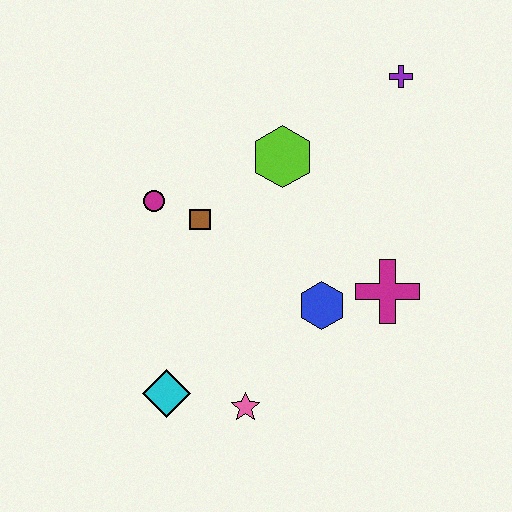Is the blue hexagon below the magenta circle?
Yes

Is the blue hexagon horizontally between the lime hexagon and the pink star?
No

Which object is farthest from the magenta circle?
The purple cross is farthest from the magenta circle.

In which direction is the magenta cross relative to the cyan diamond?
The magenta cross is to the right of the cyan diamond.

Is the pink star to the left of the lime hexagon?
Yes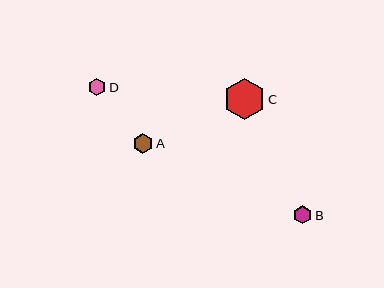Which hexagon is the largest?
Hexagon C is the largest with a size of approximately 42 pixels.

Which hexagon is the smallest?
Hexagon D is the smallest with a size of approximately 18 pixels.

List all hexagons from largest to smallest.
From largest to smallest: C, A, B, D.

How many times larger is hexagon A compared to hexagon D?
Hexagon A is approximately 1.1 times the size of hexagon D.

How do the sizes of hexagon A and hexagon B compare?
Hexagon A and hexagon B are approximately the same size.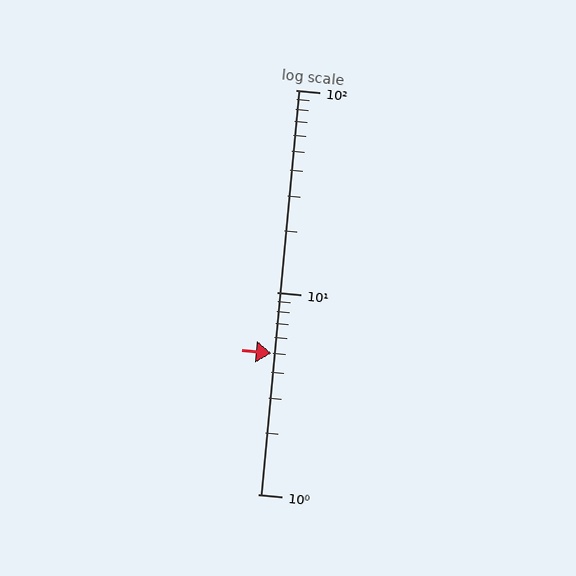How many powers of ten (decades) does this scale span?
The scale spans 2 decades, from 1 to 100.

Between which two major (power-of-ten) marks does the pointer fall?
The pointer is between 1 and 10.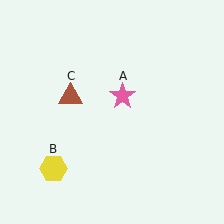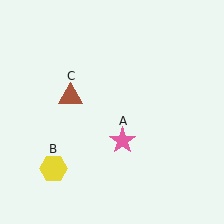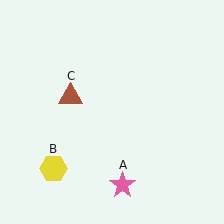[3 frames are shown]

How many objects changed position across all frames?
1 object changed position: pink star (object A).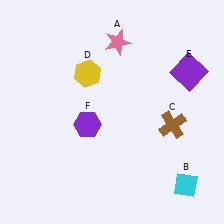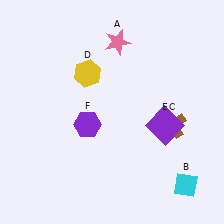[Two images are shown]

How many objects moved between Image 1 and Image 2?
1 object moved between the two images.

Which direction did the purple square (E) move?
The purple square (E) moved down.